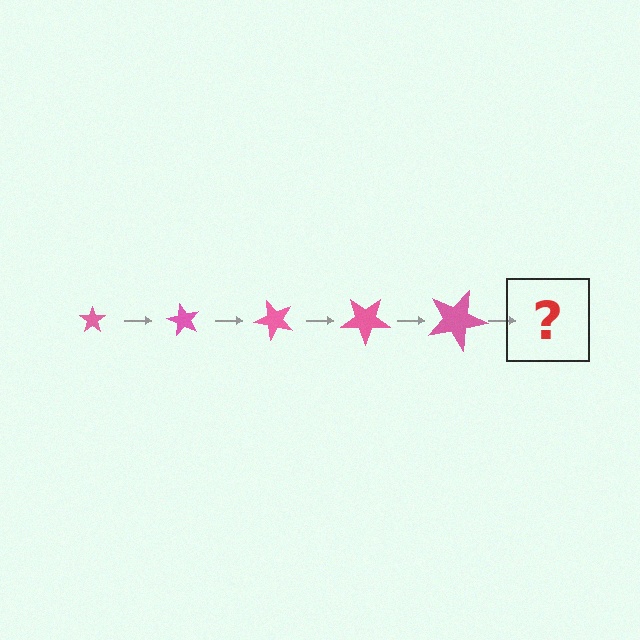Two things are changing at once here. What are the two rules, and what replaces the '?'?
The two rules are that the star grows larger each step and it rotates 60 degrees each step. The '?' should be a star, larger than the previous one and rotated 300 degrees from the start.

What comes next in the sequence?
The next element should be a star, larger than the previous one and rotated 300 degrees from the start.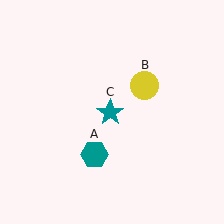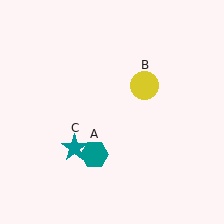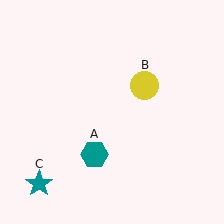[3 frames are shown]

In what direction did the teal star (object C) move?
The teal star (object C) moved down and to the left.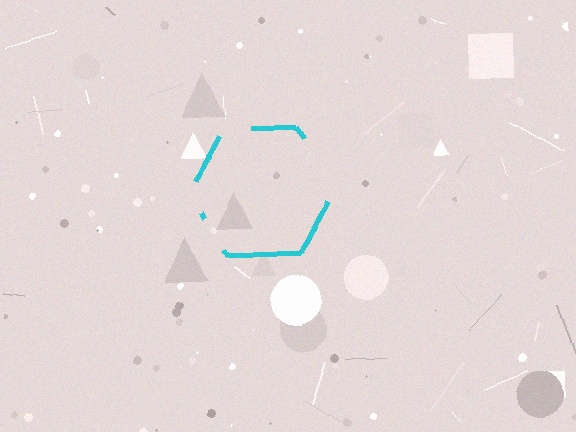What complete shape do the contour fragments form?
The contour fragments form a hexagon.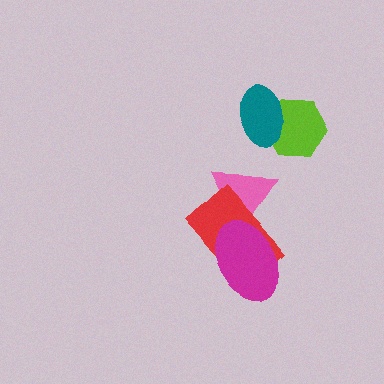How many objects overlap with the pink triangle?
2 objects overlap with the pink triangle.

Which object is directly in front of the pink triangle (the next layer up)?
The red rectangle is directly in front of the pink triangle.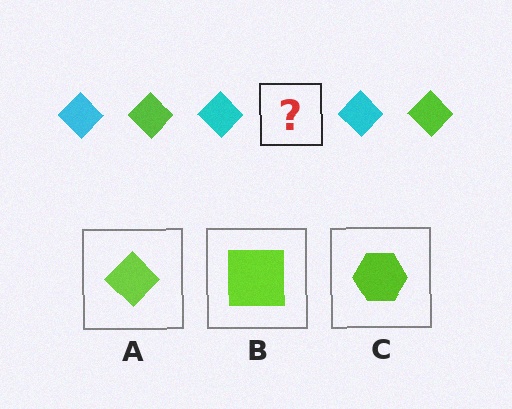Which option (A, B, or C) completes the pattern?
A.